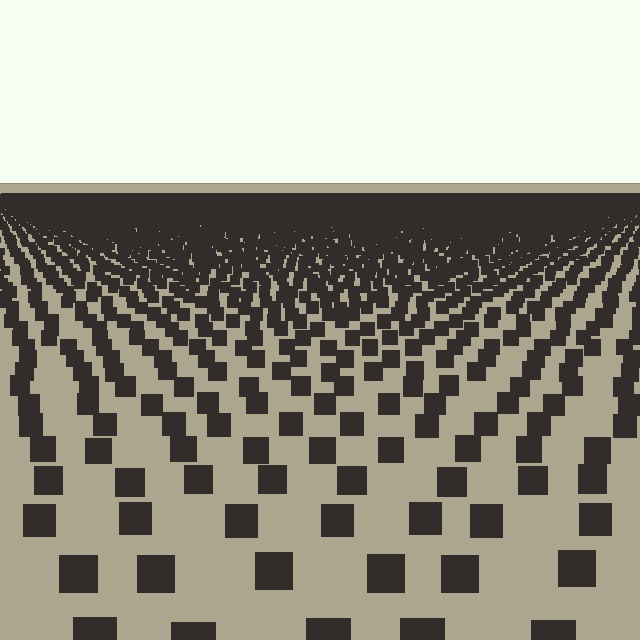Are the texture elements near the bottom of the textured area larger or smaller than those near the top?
Larger. Near the bottom, elements are closer to the viewer and appear at a bigger on-screen size.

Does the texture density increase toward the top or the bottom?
Density increases toward the top.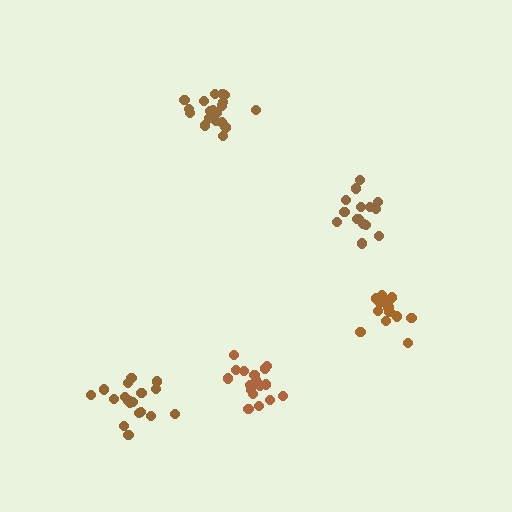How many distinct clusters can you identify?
There are 5 distinct clusters.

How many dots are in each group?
Group 1: 15 dots, Group 2: 18 dots, Group 3: 20 dots, Group 4: 14 dots, Group 5: 20 dots (87 total).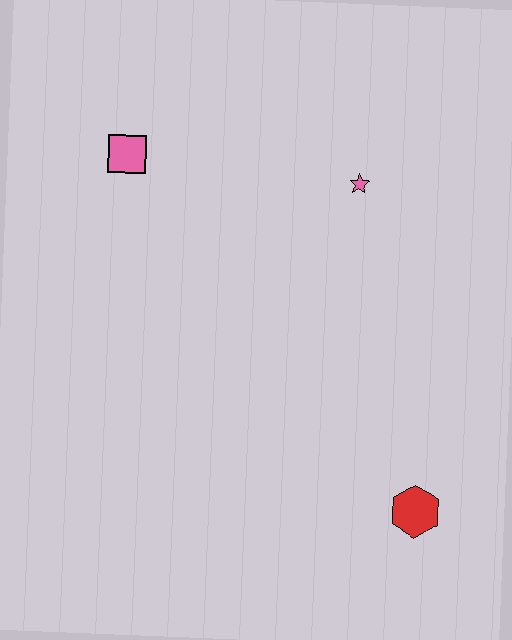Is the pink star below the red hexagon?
No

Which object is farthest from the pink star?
The red hexagon is farthest from the pink star.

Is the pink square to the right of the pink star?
No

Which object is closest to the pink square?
The pink star is closest to the pink square.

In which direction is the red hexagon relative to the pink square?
The red hexagon is below the pink square.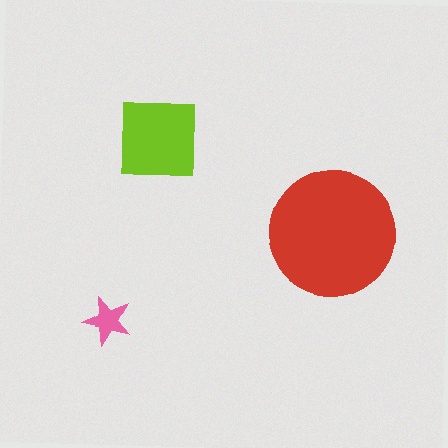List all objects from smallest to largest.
The pink star, the lime square, the red circle.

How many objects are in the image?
There are 3 objects in the image.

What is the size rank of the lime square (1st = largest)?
2nd.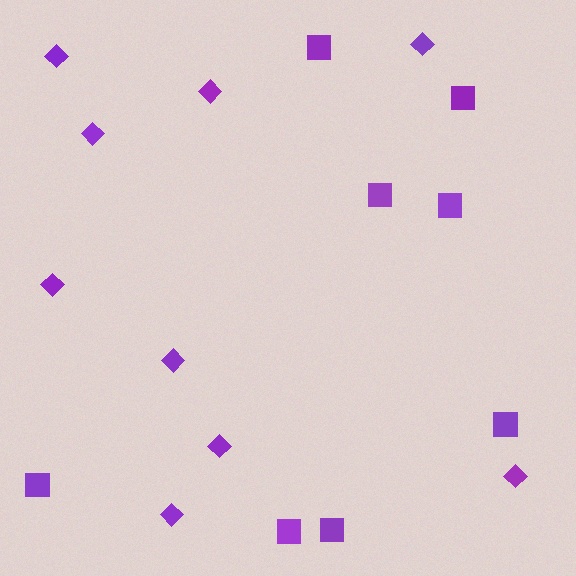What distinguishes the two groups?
There are 2 groups: one group of diamonds (9) and one group of squares (8).